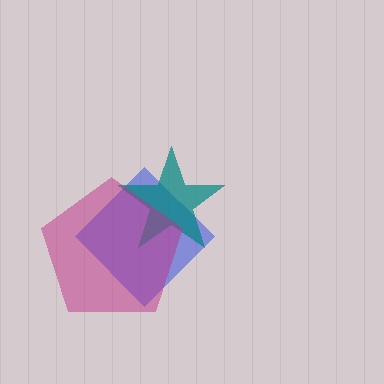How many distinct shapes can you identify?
There are 3 distinct shapes: a blue diamond, a teal star, a magenta pentagon.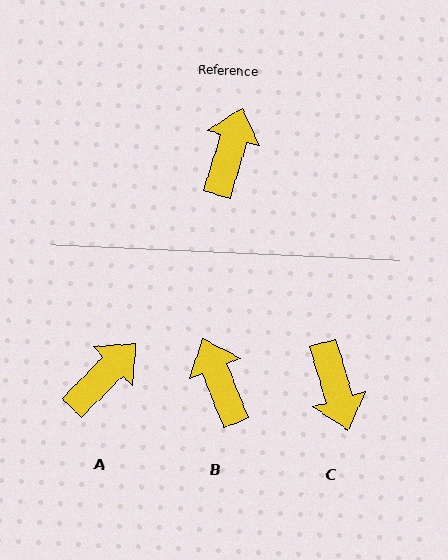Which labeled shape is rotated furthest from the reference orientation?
C, about 148 degrees away.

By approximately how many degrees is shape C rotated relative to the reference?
Approximately 148 degrees clockwise.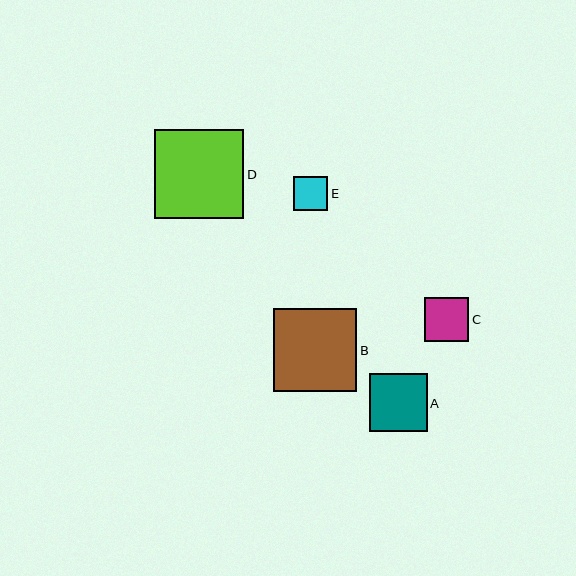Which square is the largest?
Square D is the largest with a size of approximately 90 pixels.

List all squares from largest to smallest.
From largest to smallest: D, B, A, C, E.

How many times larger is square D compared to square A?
Square D is approximately 1.6 times the size of square A.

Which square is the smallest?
Square E is the smallest with a size of approximately 34 pixels.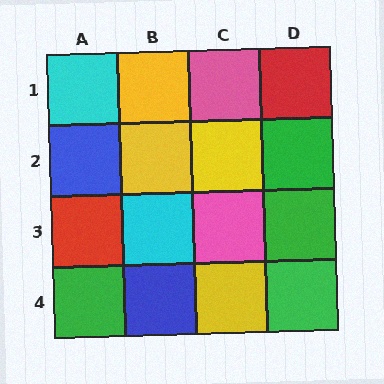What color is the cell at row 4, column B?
Blue.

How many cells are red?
2 cells are red.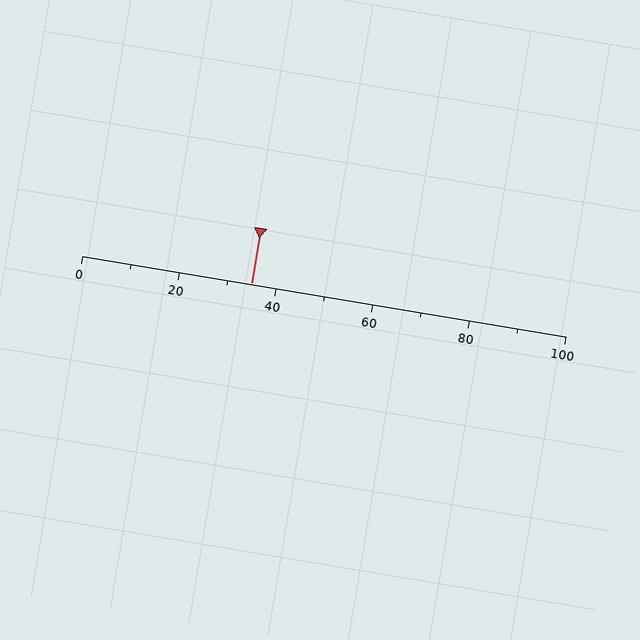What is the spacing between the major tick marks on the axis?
The major ticks are spaced 20 apart.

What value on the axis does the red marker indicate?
The marker indicates approximately 35.